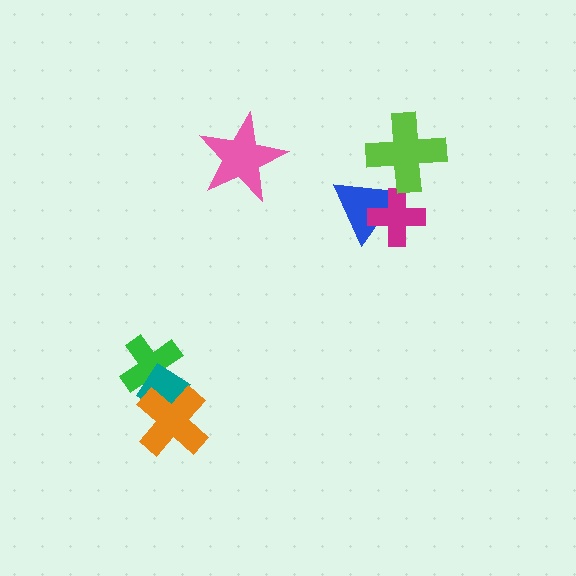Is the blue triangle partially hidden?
Yes, it is partially covered by another shape.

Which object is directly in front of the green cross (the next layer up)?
The teal diamond is directly in front of the green cross.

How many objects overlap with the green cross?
2 objects overlap with the green cross.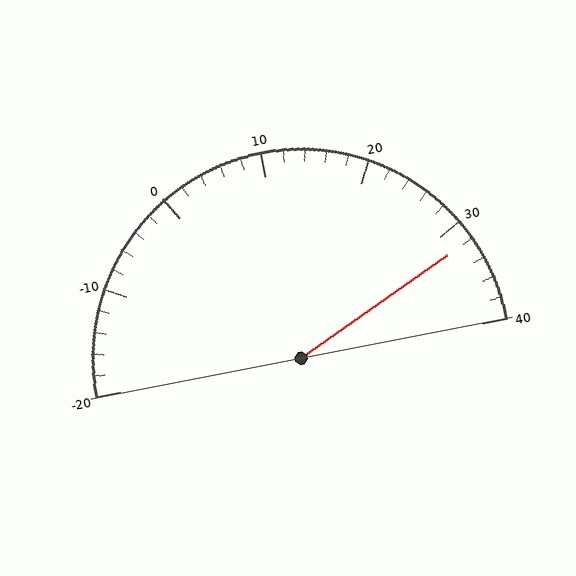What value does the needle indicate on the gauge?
The needle indicates approximately 32.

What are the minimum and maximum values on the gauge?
The gauge ranges from -20 to 40.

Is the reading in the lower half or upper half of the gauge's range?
The reading is in the upper half of the range (-20 to 40).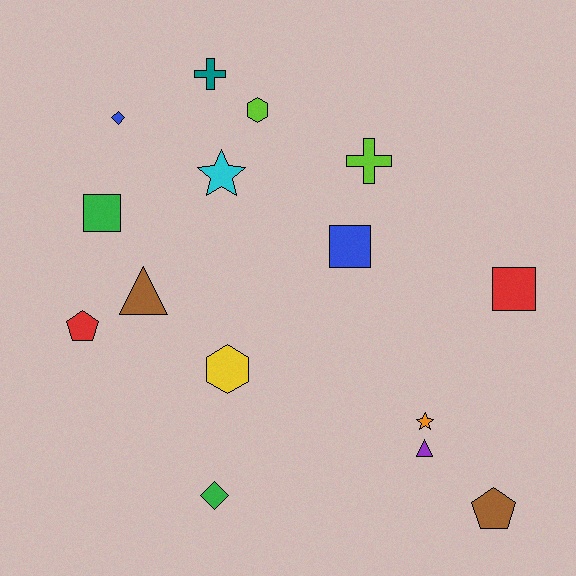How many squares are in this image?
There are 3 squares.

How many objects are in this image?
There are 15 objects.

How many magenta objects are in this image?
There are no magenta objects.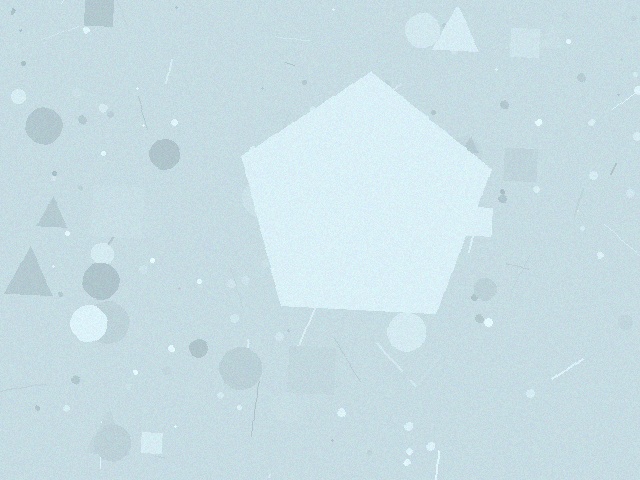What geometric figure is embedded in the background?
A pentagon is embedded in the background.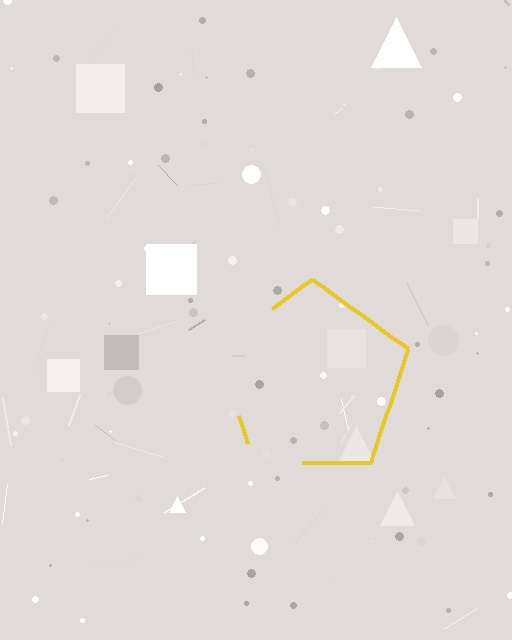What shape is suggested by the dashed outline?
The dashed outline suggests a pentagon.